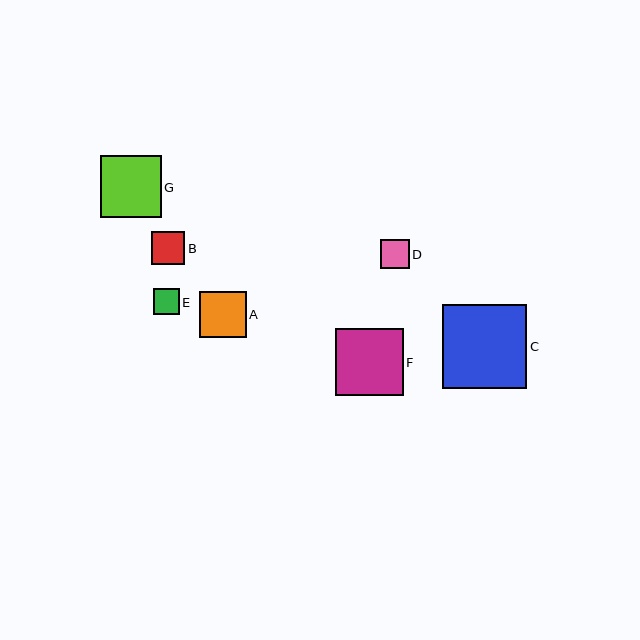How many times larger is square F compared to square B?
Square F is approximately 2.0 times the size of square B.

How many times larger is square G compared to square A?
Square G is approximately 1.3 times the size of square A.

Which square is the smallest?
Square E is the smallest with a size of approximately 26 pixels.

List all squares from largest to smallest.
From largest to smallest: C, F, G, A, B, D, E.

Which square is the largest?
Square C is the largest with a size of approximately 84 pixels.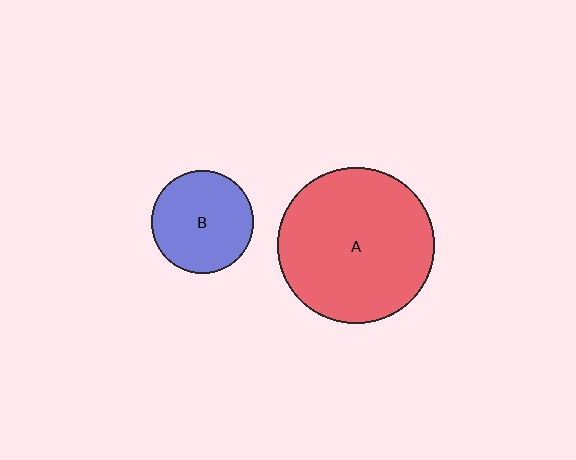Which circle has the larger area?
Circle A (red).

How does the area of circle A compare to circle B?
Approximately 2.3 times.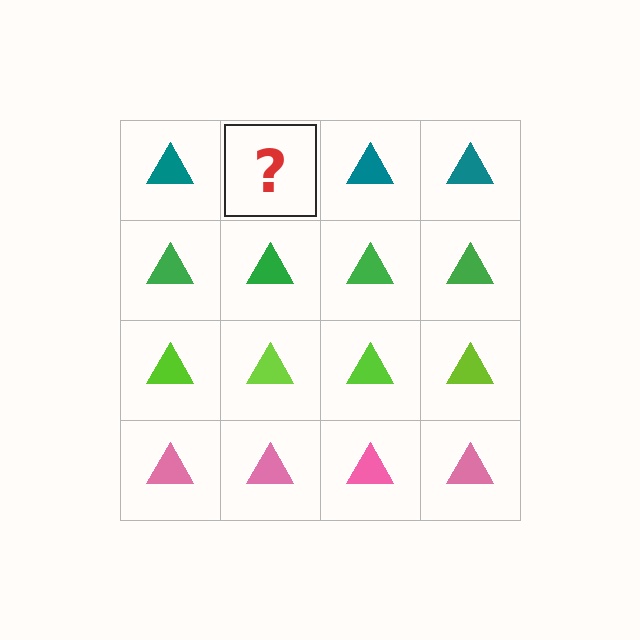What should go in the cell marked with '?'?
The missing cell should contain a teal triangle.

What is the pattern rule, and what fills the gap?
The rule is that each row has a consistent color. The gap should be filled with a teal triangle.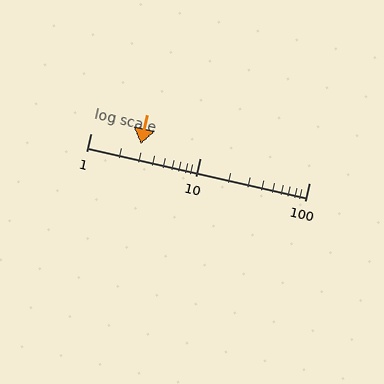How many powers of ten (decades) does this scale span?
The scale spans 2 decades, from 1 to 100.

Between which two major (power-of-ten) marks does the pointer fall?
The pointer is between 1 and 10.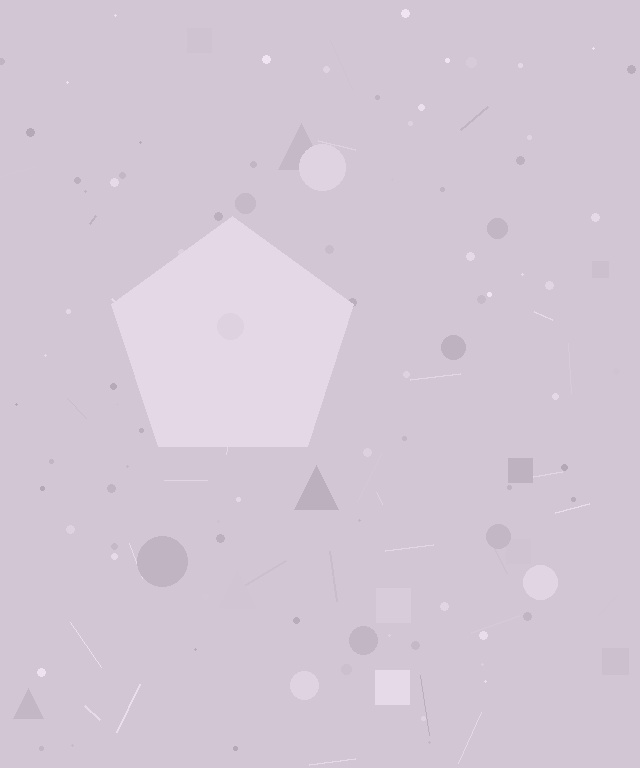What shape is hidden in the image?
A pentagon is hidden in the image.